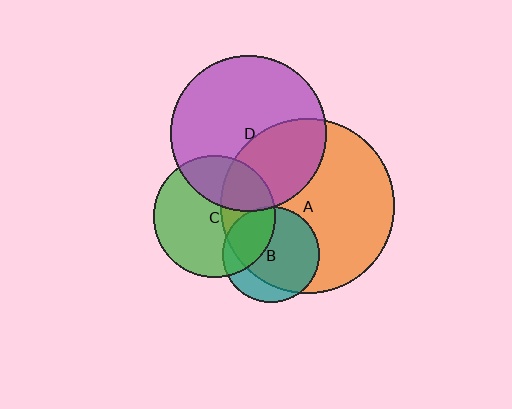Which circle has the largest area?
Circle A (orange).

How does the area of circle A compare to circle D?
Approximately 1.3 times.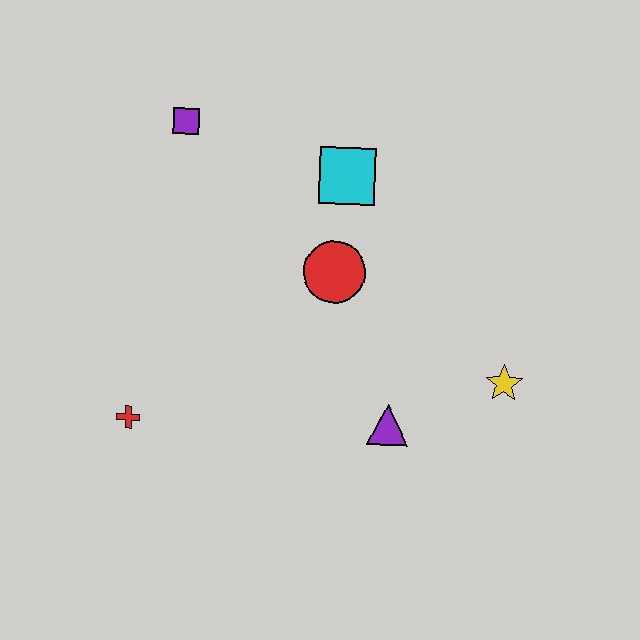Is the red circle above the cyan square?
No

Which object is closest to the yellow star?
The purple triangle is closest to the yellow star.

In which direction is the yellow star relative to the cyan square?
The yellow star is below the cyan square.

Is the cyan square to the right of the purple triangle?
No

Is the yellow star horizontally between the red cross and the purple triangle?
No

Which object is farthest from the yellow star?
The purple square is farthest from the yellow star.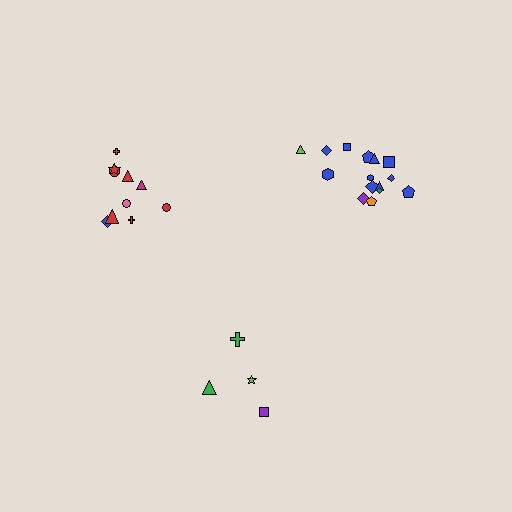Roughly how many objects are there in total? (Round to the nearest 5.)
Roughly 30 objects in total.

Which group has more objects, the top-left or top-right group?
The top-right group.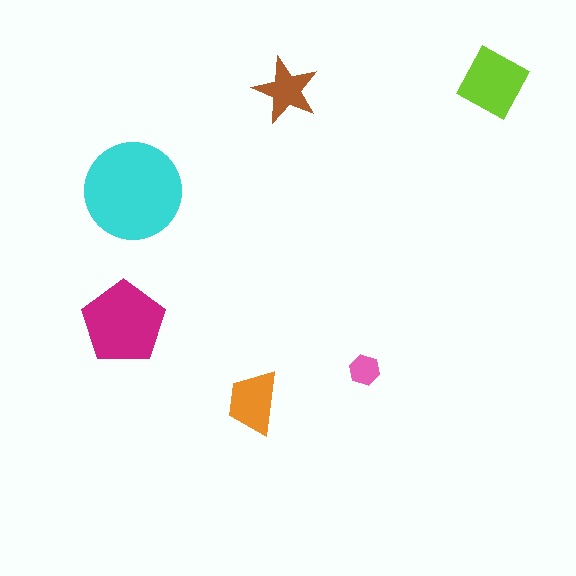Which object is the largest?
The cyan circle.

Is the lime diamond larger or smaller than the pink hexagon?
Larger.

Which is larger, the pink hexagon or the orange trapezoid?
The orange trapezoid.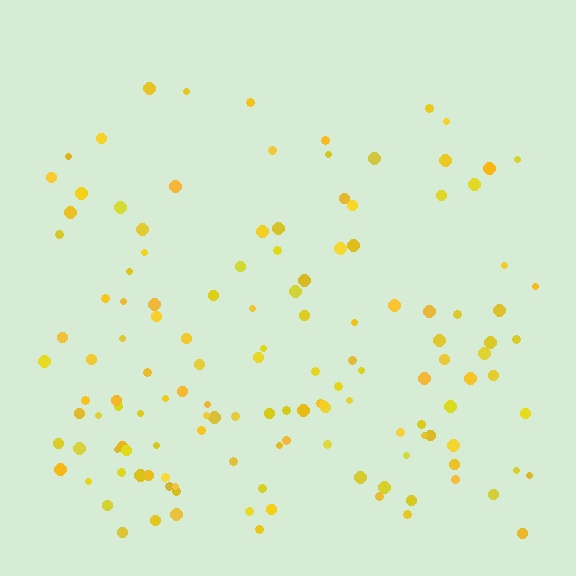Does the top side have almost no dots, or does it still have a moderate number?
Still a moderate number, just noticeably fewer than the bottom.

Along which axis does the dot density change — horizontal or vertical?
Vertical.